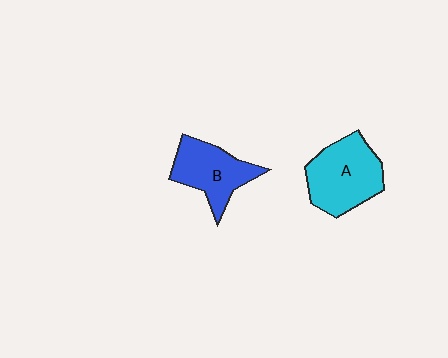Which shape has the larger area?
Shape A (cyan).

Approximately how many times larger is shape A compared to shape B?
Approximately 1.2 times.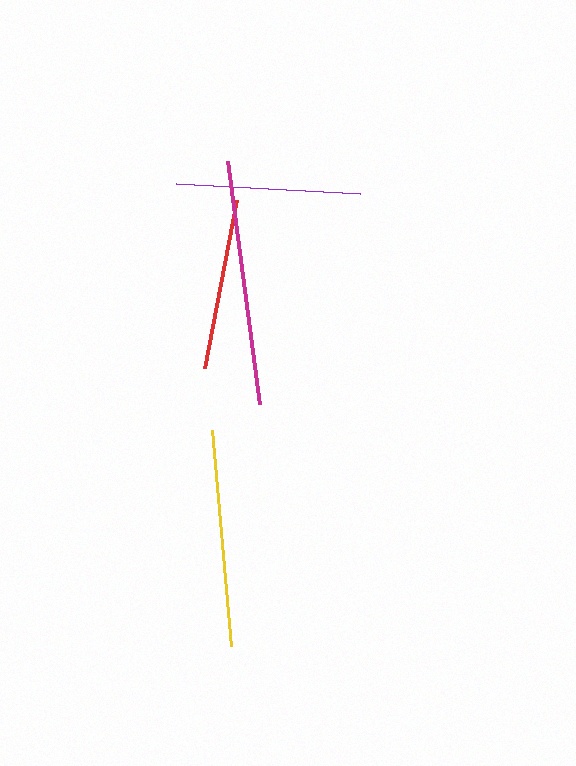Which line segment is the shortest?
The red line is the shortest at approximately 172 pixels.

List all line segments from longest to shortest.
From longest to shortest: magenta, yellow, purple, red.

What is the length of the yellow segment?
The yellow segment is approximately 217 pixels long.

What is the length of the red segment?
The red segment is approximately 172 pixels long.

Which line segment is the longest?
The magenta line is the longest at approximately 245 pixels.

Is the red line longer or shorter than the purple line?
The purple line is longer than the red line.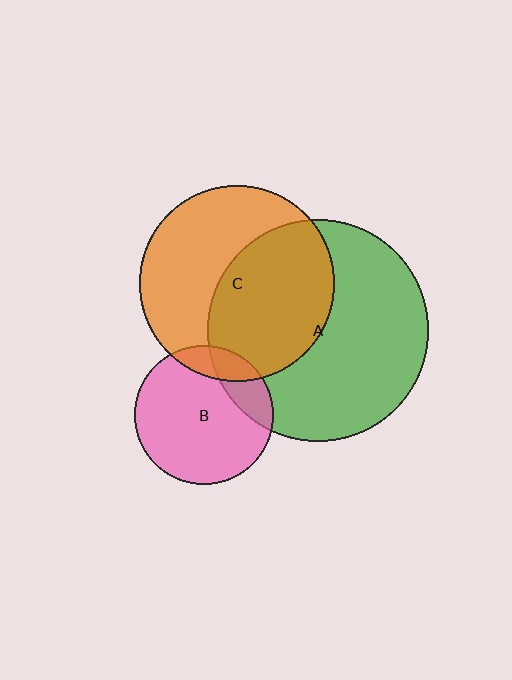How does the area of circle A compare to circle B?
Approximately 2.5 times.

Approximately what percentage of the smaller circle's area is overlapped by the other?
Approximately 20%.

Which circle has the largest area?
Circle A (green).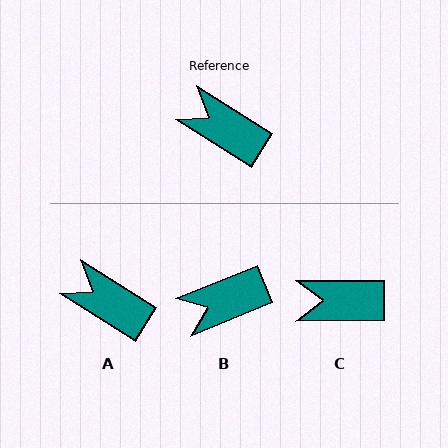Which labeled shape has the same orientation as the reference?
A.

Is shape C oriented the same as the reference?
No, it is off by about 33 degrees.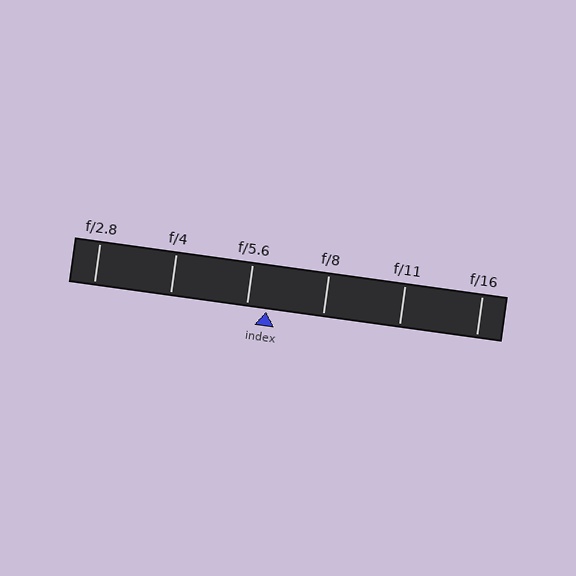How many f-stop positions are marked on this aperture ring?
There are 6 f-stop positions marked.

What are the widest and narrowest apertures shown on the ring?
The widest aperture shown is f/2.8 and the narrowest is f/16.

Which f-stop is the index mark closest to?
The index mark is closest to f/5.6.